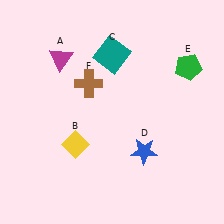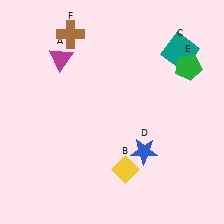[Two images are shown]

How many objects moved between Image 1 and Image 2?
3 objects moved between the two images.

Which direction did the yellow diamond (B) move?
The yellow diamond (B) moved right.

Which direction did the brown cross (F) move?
The brown cross (F) moved up.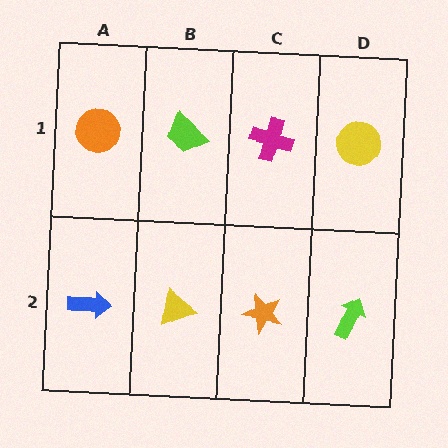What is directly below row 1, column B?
A yellow triangle.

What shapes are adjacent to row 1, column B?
A yellow triangle (row 2, column B), an orange circle (row 1, column A), a magenta cross (row 1, column C).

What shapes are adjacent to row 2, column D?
A yellow circle (row 1, column D), an orange star (row 2, column C).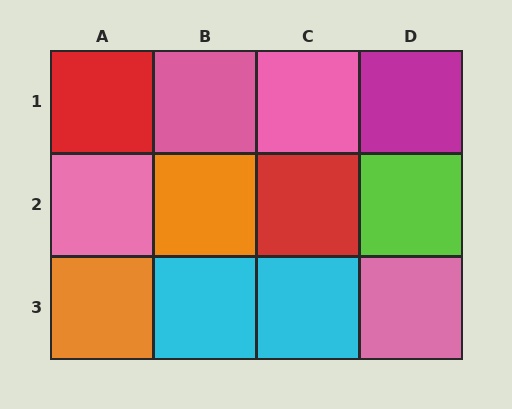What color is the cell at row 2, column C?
Red.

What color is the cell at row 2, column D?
Lime.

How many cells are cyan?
2 cells are cyan.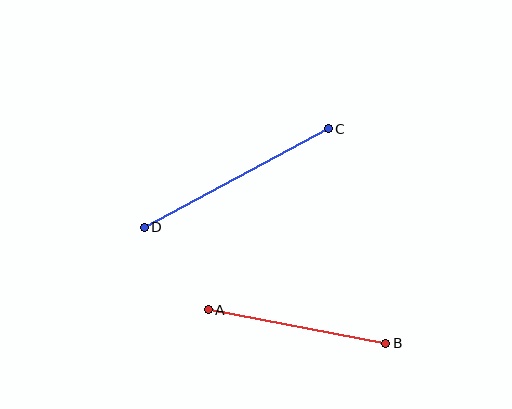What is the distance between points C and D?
The distance is approximately 209 pixels.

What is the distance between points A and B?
The distance is approximately 181 pixels.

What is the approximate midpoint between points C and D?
The midpoint is at approximately (236, 178) pixels.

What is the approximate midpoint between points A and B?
The midpoint is at approximately (297, 327) pixels.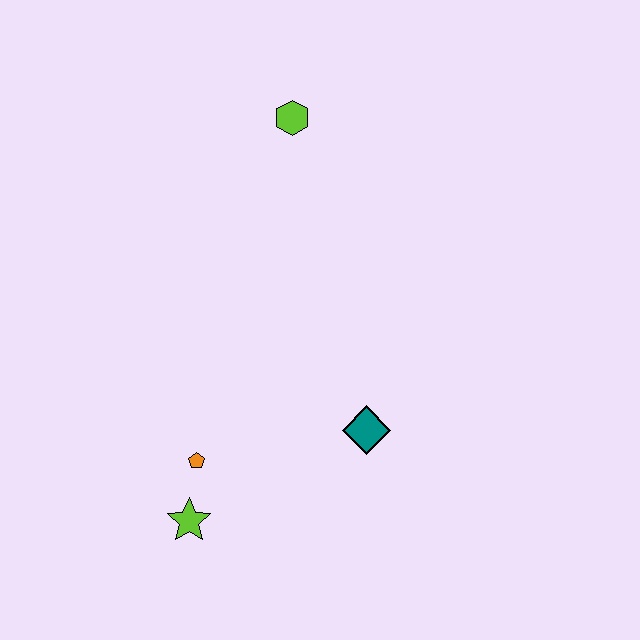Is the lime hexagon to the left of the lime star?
No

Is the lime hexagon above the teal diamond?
Yes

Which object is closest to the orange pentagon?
The lime star is closest to the orange pentagon.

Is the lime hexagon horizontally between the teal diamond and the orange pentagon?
Yes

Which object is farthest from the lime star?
The lime hexagon is farthest from the lime star.